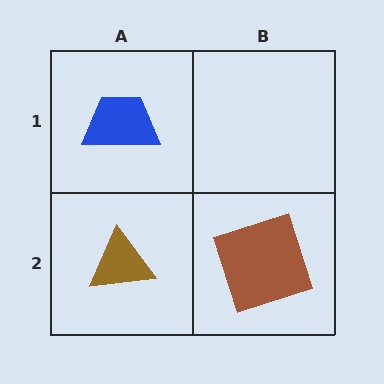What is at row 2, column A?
A brown triangle.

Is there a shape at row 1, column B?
No, that cell is empty.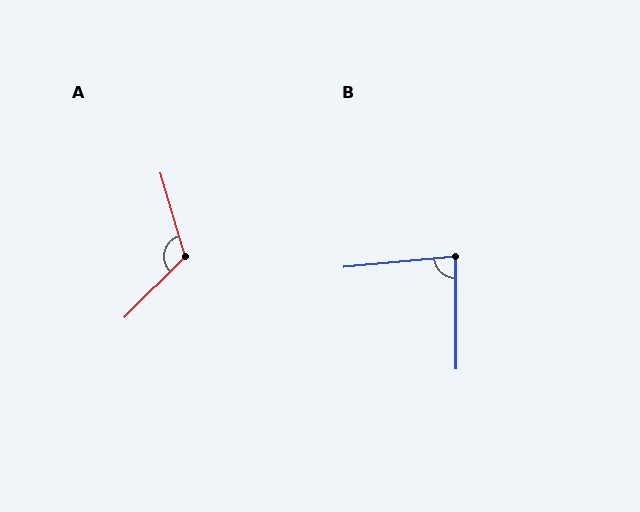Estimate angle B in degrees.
Approximately 85 degrees.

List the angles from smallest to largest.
B (85°), A (119°).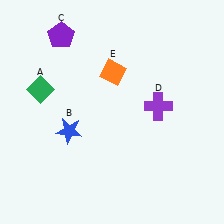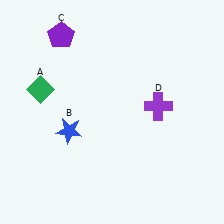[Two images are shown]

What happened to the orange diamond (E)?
The orange diamond (E) was removed in Image 2. It was in the top-right area of Image 1.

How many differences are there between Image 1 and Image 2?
There is 1 difference between the two images.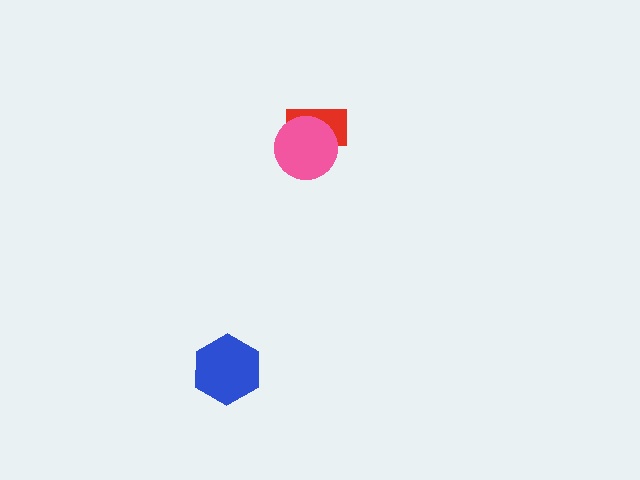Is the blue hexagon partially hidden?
No, no other shape covers it.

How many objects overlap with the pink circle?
1 object overlaps with the pink circle.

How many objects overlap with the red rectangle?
1 object overlaps with the red rectangle.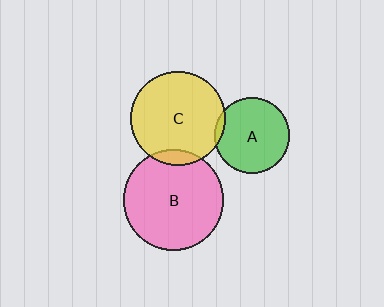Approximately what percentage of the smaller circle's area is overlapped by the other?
Approximately 5%.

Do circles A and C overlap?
Yes.